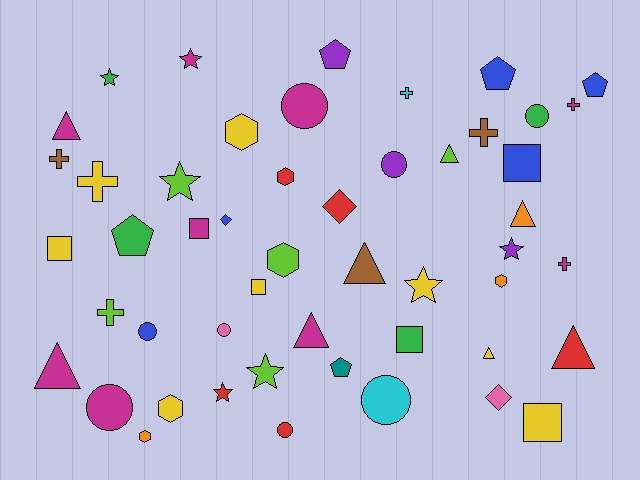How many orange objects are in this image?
There are 3 orange objects.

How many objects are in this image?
There are 50 objects.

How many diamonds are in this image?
There are 3 diamonds.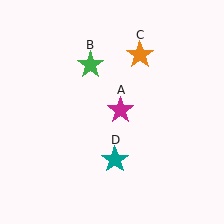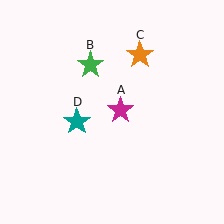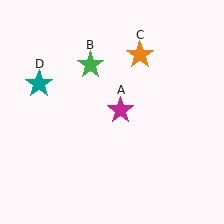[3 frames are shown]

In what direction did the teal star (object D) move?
The teal star (object D) moved up and to the left.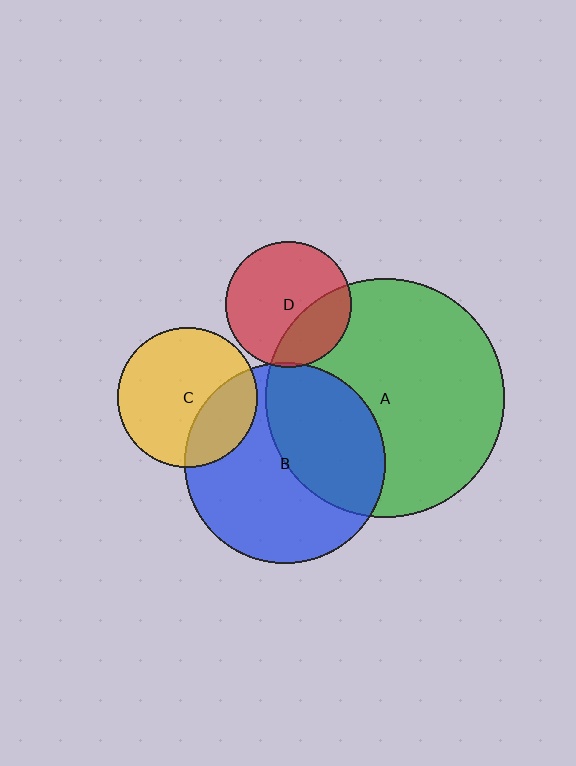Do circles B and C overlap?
Yes.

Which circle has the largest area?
Circle A (green).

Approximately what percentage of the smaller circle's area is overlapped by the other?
Approximately 30%.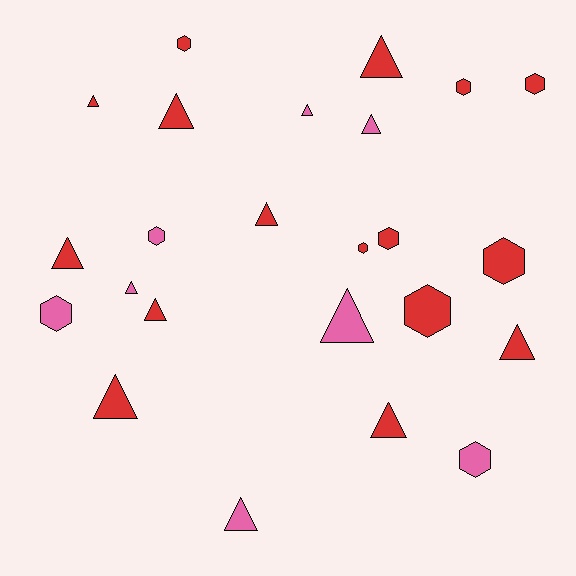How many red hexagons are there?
There are 7 red hexagons.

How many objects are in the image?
There are 24 objects.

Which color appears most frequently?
Red, with 16 objects.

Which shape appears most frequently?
Triangle, with 14 objects.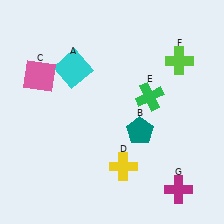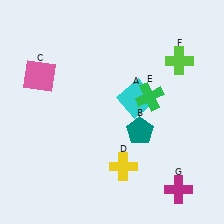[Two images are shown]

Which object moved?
The cyan square (A) moved right.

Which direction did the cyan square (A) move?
The cyan square (A) moved right.